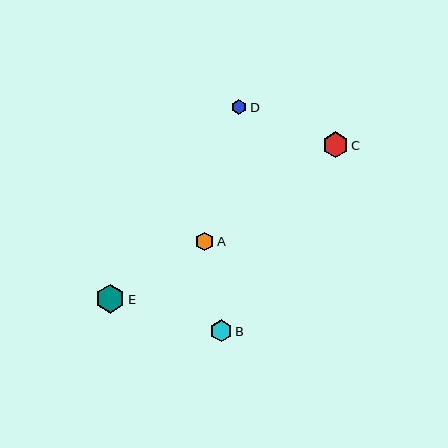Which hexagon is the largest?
Hexagon E is the largest with a size of approximately 29 pixels.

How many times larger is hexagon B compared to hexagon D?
Hexagon B is approximately 1.4 times the size of hexagon D.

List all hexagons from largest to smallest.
From largest to smallest: E, C, B, A, D.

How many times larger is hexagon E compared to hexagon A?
Hexagon E is approximately 1.6 times the size of hexagon A.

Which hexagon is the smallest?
Hexagon D is the smallest with a size of approximately 15 pixels.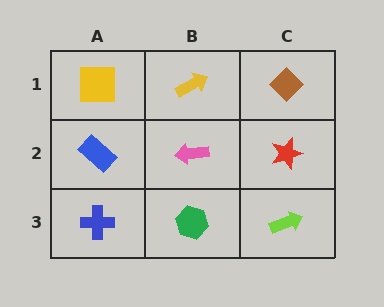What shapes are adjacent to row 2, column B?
A yellow arrow (row 1, column B), a green hexagon (row 3, column B), a blue rectangle (row 2, column A), a red star (row 2, column C).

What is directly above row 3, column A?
A blue rectangle.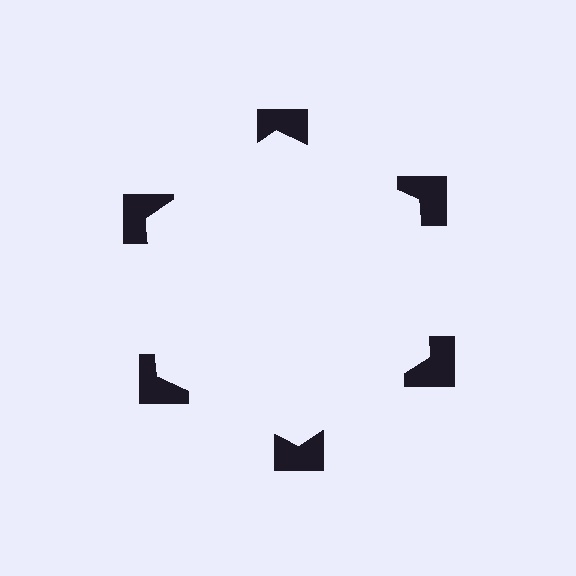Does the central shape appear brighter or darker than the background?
It typically appears slightly brighter than the background, even though no actual brightness change is drawn.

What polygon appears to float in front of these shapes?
An illusory hexagon — its edges are inferred from the aligned wedge cuts in the notched squares, not physically drawn.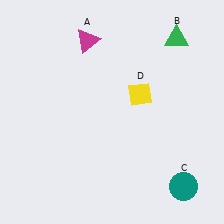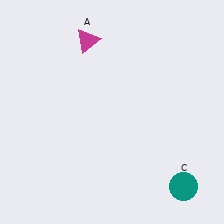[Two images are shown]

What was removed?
The green triangle (B), the yellow diamond (D) were removed in Image 2.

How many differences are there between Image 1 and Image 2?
There are 2 differences between the two images.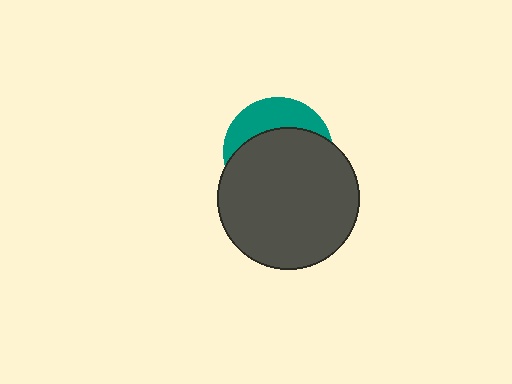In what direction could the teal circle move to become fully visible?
The teal circle could move up. That would shift it out from behind the dark gray circle entirely.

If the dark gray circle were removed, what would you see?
You would see the complete teal circle.